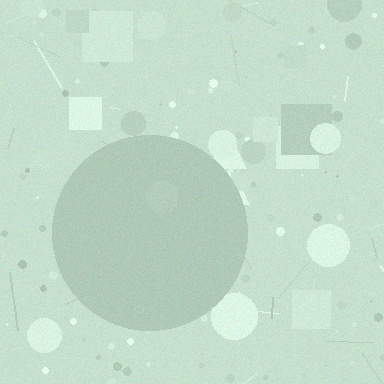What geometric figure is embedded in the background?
A circle is embedded in the background.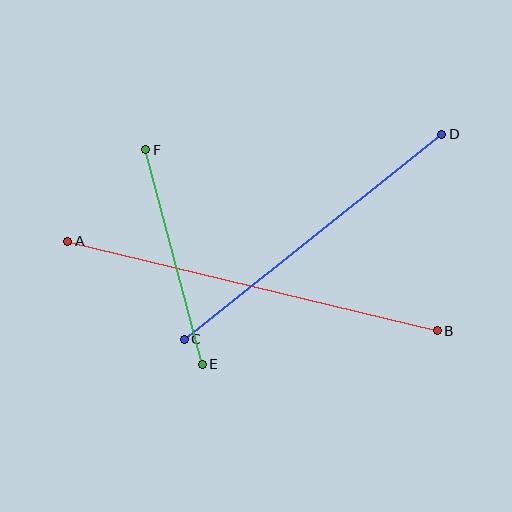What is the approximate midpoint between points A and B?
The midpoint is at approximately (252, 286) pixels.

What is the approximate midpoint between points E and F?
The midpoint is at approximately (174, 257) pixels.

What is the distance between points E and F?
The distance is approximately 222 pixels.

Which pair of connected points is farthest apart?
Points A and B are farthest apart.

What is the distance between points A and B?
The distance is approximately 381 pixels.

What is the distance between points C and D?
The distance is approximately 329 pixels.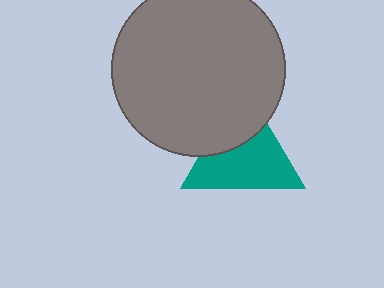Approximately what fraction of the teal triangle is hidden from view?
Roughly 34% of the teal triangle is hidden behind the gray circle.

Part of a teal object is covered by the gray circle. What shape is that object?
It is a triangle.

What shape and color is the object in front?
The object in front is a gray circle.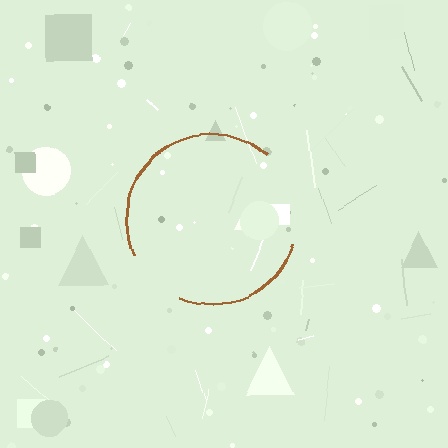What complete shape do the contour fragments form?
The contour fragments form a circle.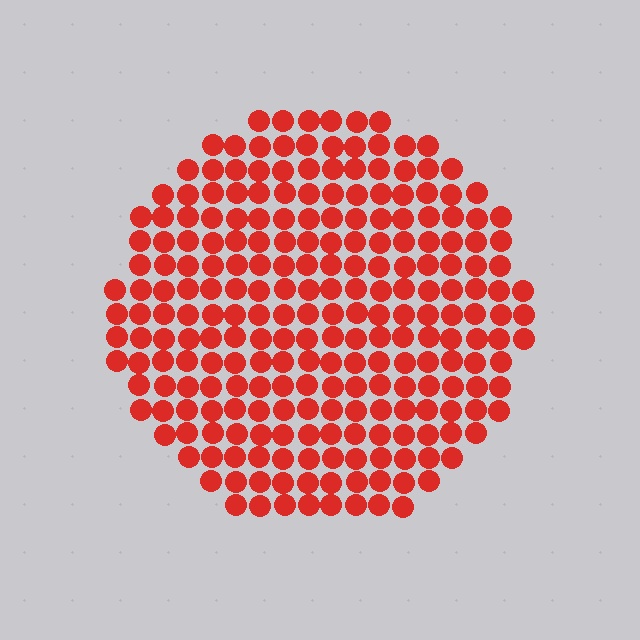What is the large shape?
The large shape is a circle.